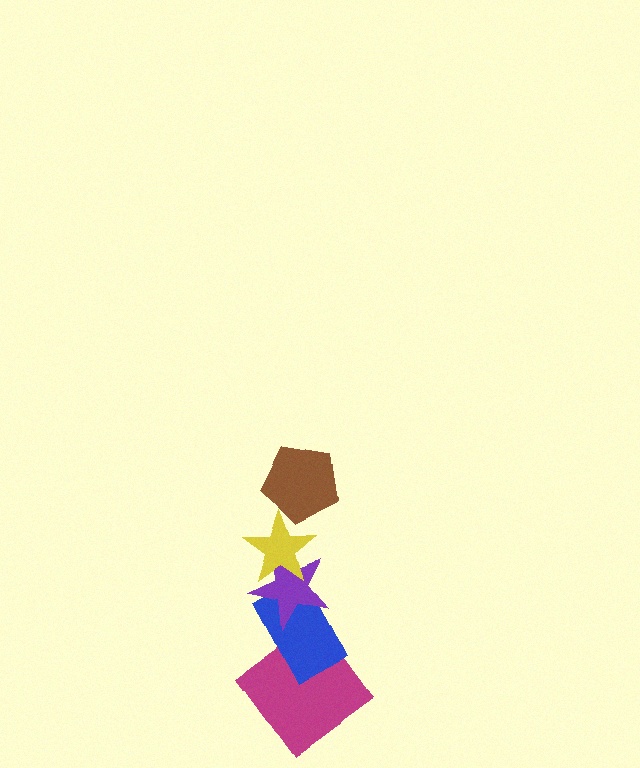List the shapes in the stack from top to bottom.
From top to bottom: the brown pentagon, the yellow star, the purple star, the blue rectangle, the magenta diamond.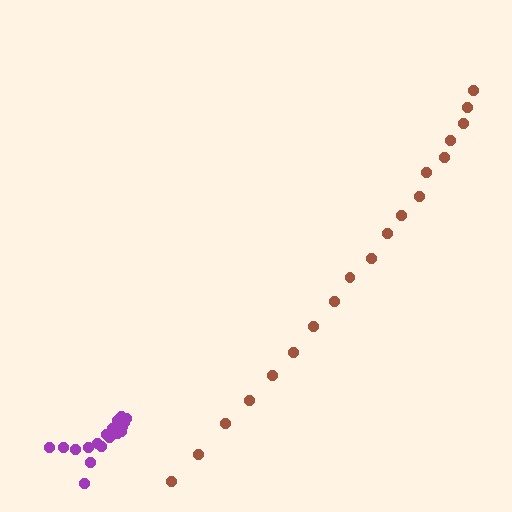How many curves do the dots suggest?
There are 2 distinct paths.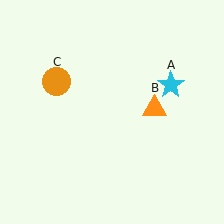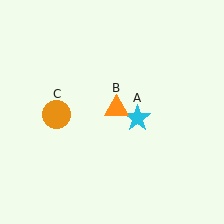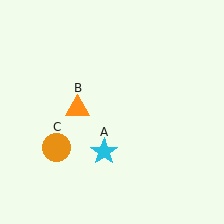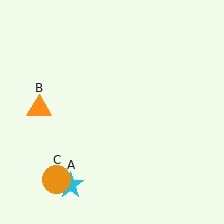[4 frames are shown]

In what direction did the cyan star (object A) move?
The cyan star (object A) moved down and to the left.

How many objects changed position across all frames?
3 objects changed position: cyan star (object A), orange triangle (object B), orange circle (object C).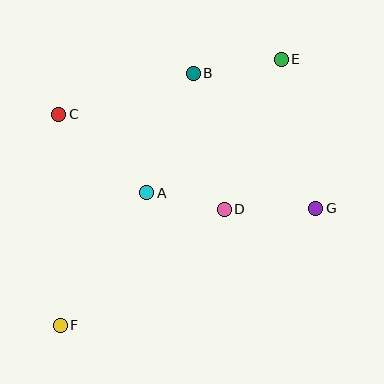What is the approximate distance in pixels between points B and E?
The distance between B and E is approximately 89 pixels.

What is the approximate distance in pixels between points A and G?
The distance between A and G is approximately 170 pixels.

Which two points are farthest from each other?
Points E and F are farthest from each other.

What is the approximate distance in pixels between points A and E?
The distance between A and E is approximately 189 pixels.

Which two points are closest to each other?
Points A and D are closest to each other.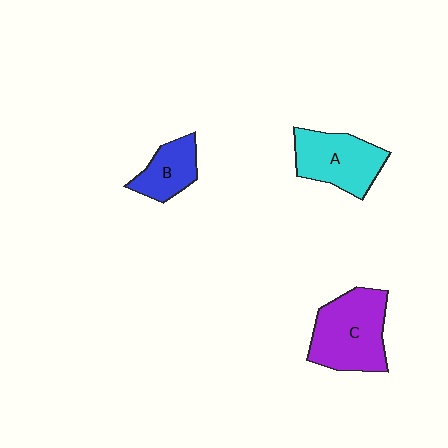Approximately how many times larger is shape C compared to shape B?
Approximately 1.9 times.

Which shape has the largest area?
Shape C (purple).